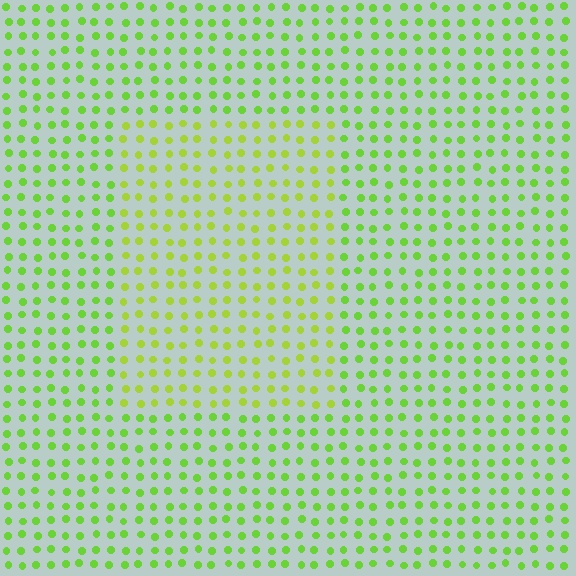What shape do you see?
I see a rectangle.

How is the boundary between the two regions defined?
The boundary is defined purely by a slight shift in hue (about 23 degrees). Spacing, size, and orientation are identical on both sides.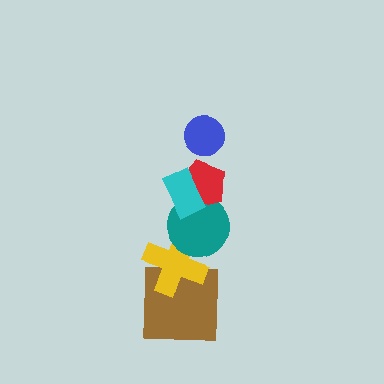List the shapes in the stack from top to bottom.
From top to bottom: the blue circle, the cyan rectangle, the red pentagon, the teal circle, the yellow cross, the brown square.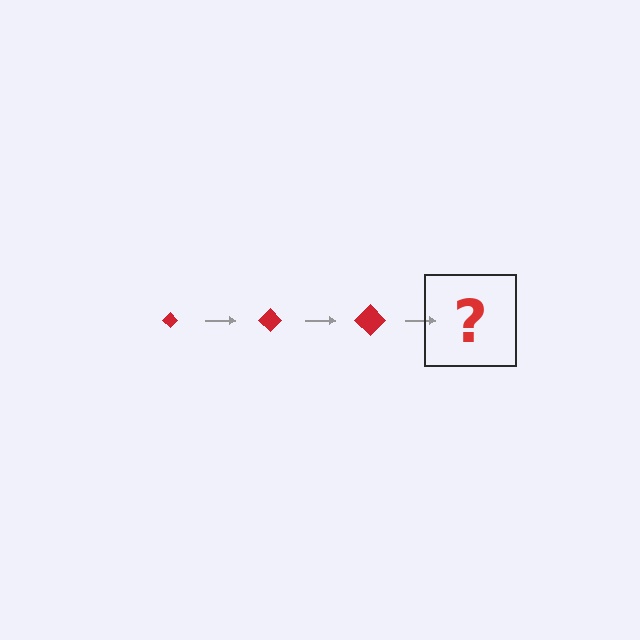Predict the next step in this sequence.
The next step is a red diamond, larger than the previous one.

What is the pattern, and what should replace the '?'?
The pattern is that the diamond gets progressively larger each step. The '?' should be a red diamond, larger than the previous one.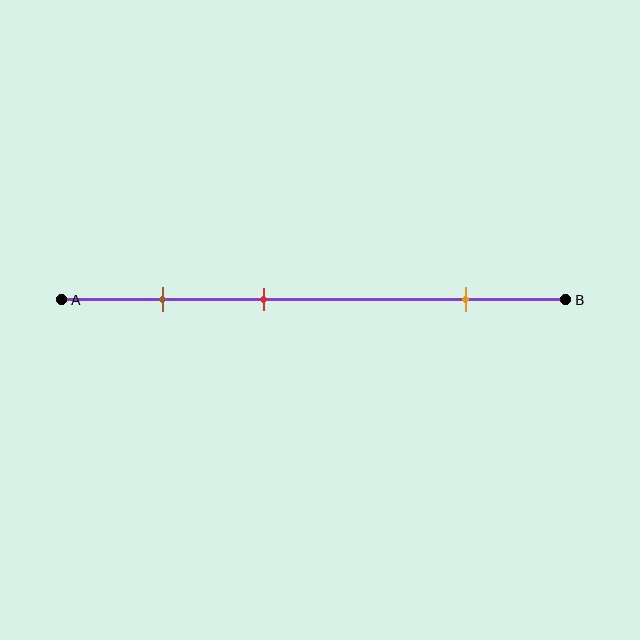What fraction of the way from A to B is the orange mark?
The orange mark is approximately 80% (0.8) of the way from A to B.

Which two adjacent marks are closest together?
The brown and red marks are the closest adjacent pair.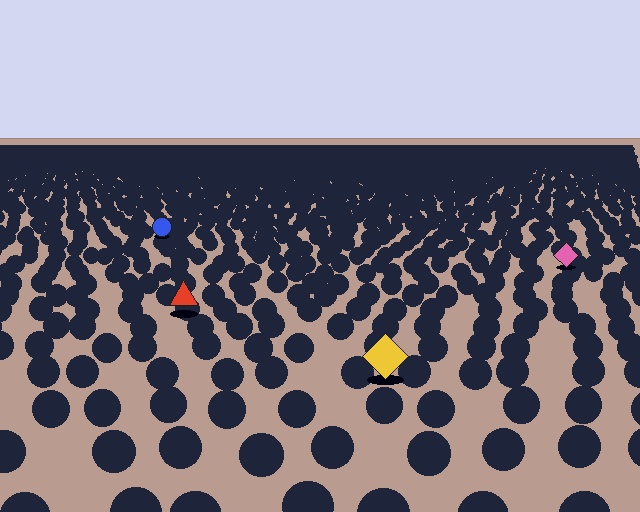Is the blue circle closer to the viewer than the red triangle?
No. The red triangle is closer — you can tell from the texture gradient: the ground texture is coarser near it.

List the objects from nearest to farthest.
From nearest to farthest: the yellow diamond, the red triangle, the pink diamond, the blue circle.